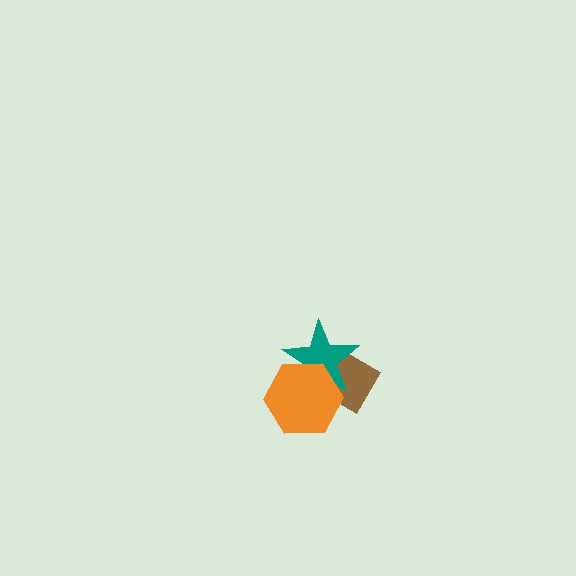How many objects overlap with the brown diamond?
2 objects overlap with the brown diamond.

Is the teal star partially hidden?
Yes, it is partially covered by another shape.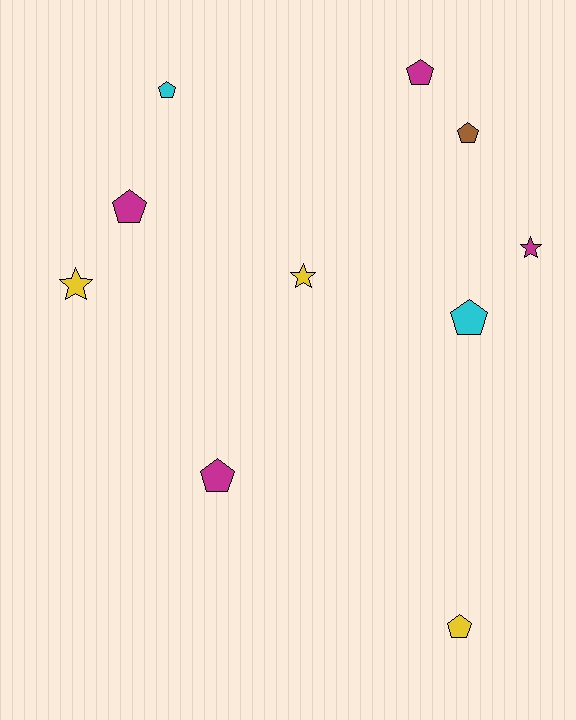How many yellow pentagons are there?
There is 1 yellow pentagon.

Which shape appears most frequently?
Pentagon, with 7 objects.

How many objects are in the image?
There are 10 objects.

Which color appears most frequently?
Magenta, with 4 objects.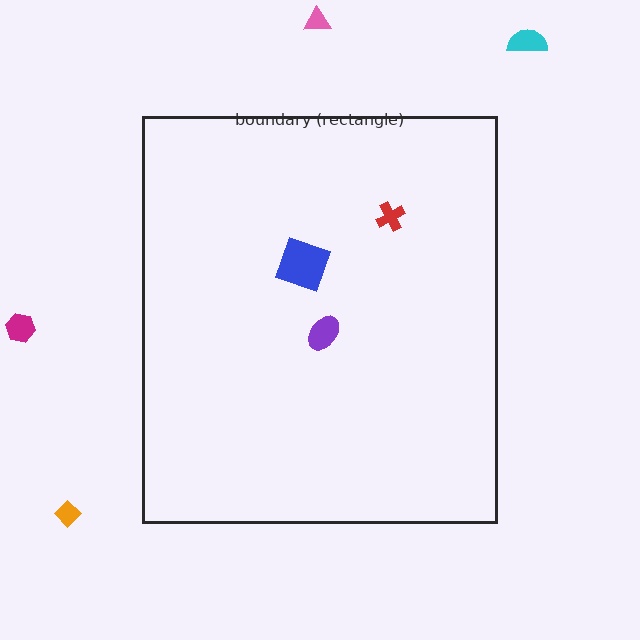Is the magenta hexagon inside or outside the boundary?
Outside.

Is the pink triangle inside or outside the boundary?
Outside.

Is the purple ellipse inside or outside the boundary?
Inside.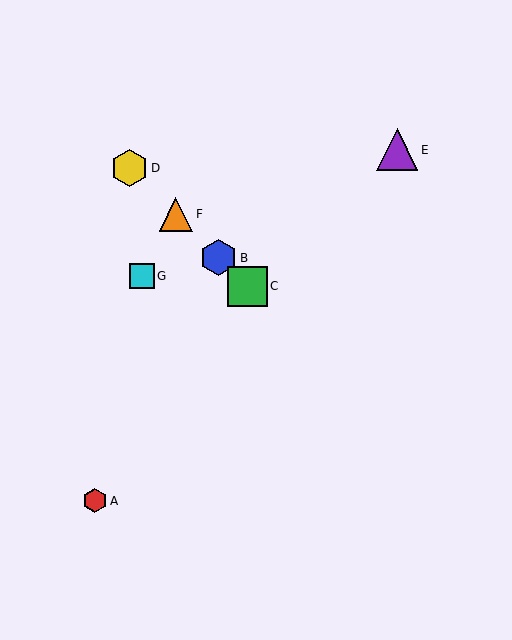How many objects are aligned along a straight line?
4 objects (B, C, D, F) are aligned along a straight line.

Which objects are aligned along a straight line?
Objects B, C, D, F are aligned along a straight line.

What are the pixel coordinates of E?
Object E is at (397, 150).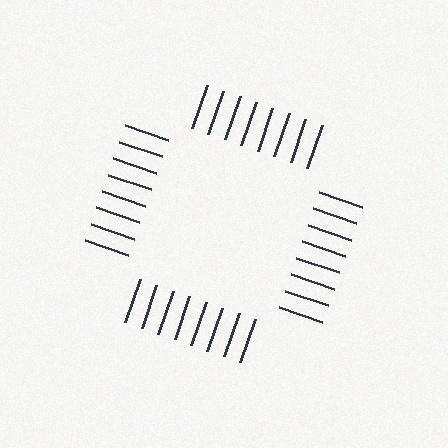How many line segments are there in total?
32 — 8 along each of the 4 edges.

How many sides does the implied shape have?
4 sides — the line-ends trace a square.